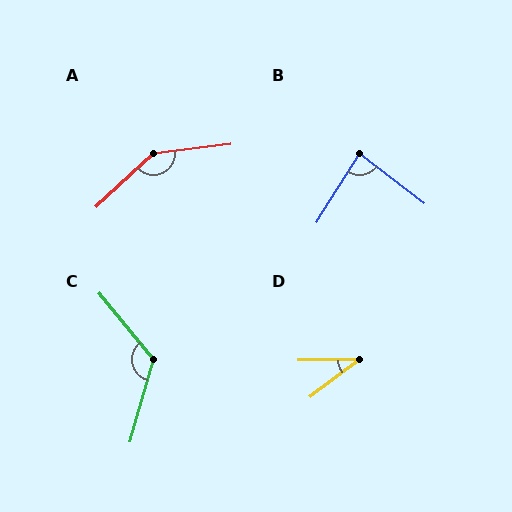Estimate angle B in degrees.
Approximately 85 degrees.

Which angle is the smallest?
D, at approximately 37 degrees.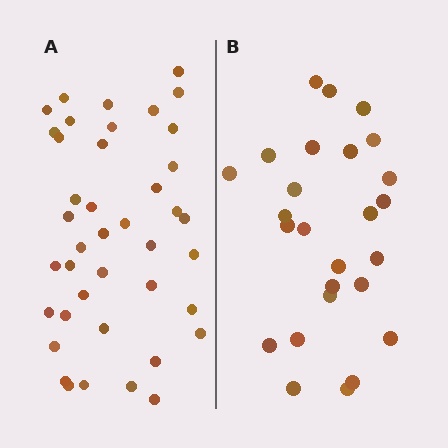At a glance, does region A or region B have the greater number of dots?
Region A (the left region) has more dots.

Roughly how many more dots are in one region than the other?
Region A has approximately 15 more dots than region B.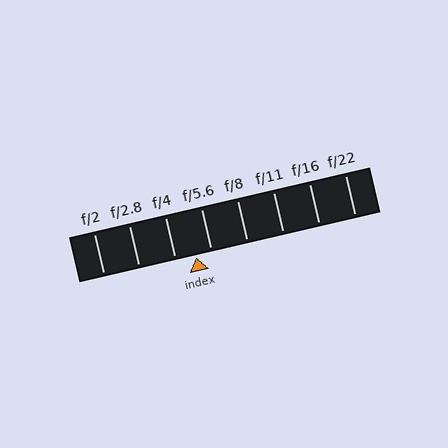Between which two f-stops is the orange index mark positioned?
The index mark is between f/4 and f/5.6.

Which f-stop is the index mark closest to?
The index mark is closest to f/5.6.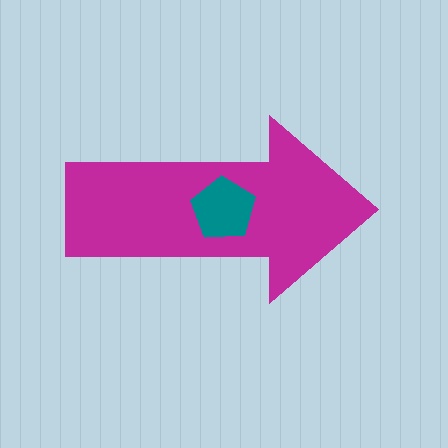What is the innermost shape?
The teal pentagon.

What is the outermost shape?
The magenta arrow.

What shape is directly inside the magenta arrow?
The teal pentagon.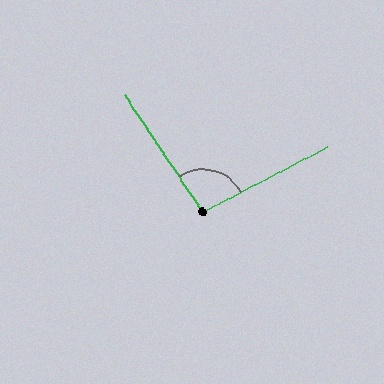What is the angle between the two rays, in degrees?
Approximately 96 degrees.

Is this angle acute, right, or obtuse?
It is obtuse.